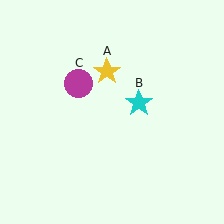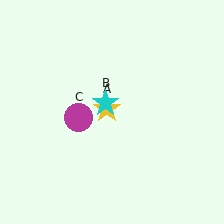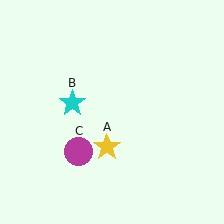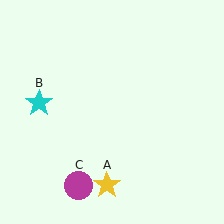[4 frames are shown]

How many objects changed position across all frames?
3 objects changed position: yellow star (object A), cyan star (object B), magenta circle (object C).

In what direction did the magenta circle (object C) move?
The magenta circle (object C) moved down.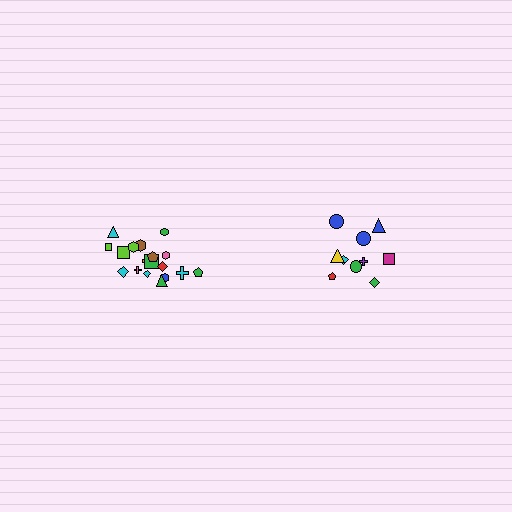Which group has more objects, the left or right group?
The left group.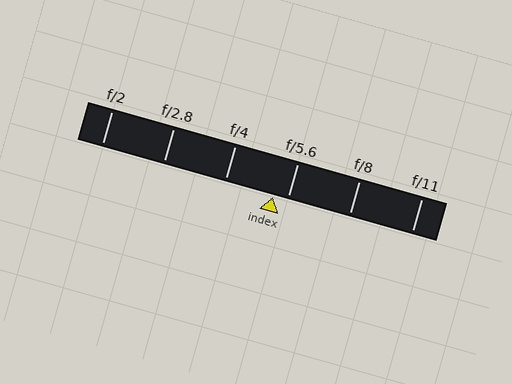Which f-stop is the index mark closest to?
The index mark is closest to f/5.6.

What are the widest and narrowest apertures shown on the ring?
The widest aperture shown is f/2 and the narrowest is f/11.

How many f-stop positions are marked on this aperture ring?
There are 6 f-stop positions marked.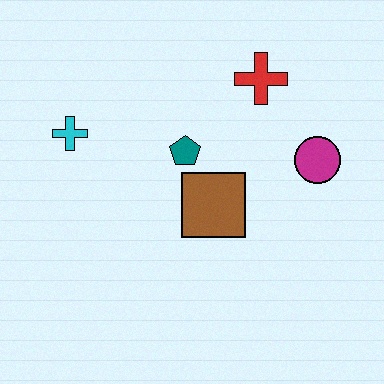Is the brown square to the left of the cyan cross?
No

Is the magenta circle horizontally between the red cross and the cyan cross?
No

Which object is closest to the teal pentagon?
The brown square is closest to the teal pentagon.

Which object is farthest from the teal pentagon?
The magenta circle is farthest from the teal pentagon.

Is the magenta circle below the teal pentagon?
Yes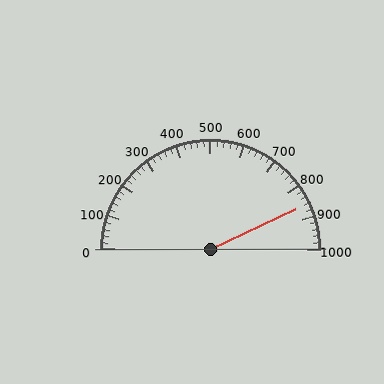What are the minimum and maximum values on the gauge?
The gauge ranges from 0 to 1000.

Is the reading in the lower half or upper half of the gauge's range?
The reading is in the upper half of the range (0 to 1000).